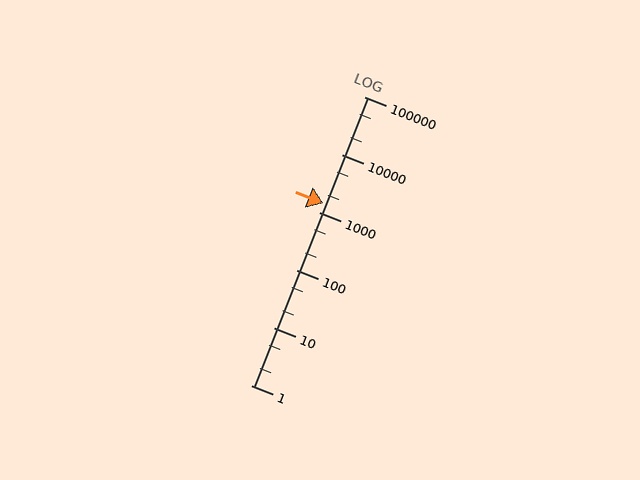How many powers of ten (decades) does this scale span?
The scale spans 5 decades, from 1 to 100000.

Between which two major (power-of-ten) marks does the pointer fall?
The pointer is between 1000 and 10000.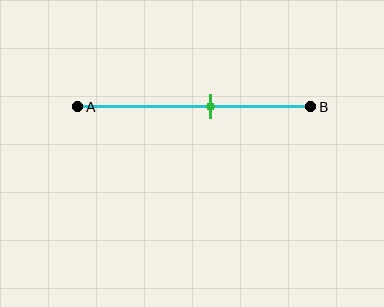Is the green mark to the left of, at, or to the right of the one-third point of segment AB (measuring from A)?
The green mark is to the right of the one-third point of segment AB.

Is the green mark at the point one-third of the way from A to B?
No, the mark is at about 55% from A, not at the 33% one-third point.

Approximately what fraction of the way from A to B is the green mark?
The green mark is approximately 55% of the way from A to B.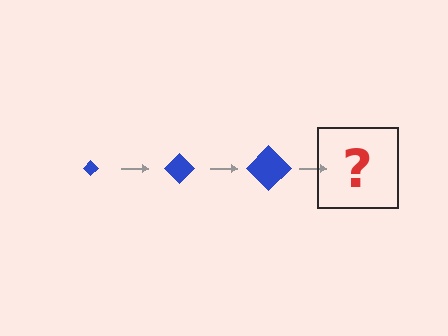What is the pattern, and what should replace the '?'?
The pattern is that the diamond gets progressively larger each step. The '?' should be a blue diamond, larger than the previous one.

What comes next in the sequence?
The next element should be a blue diamond, larger than the previous one.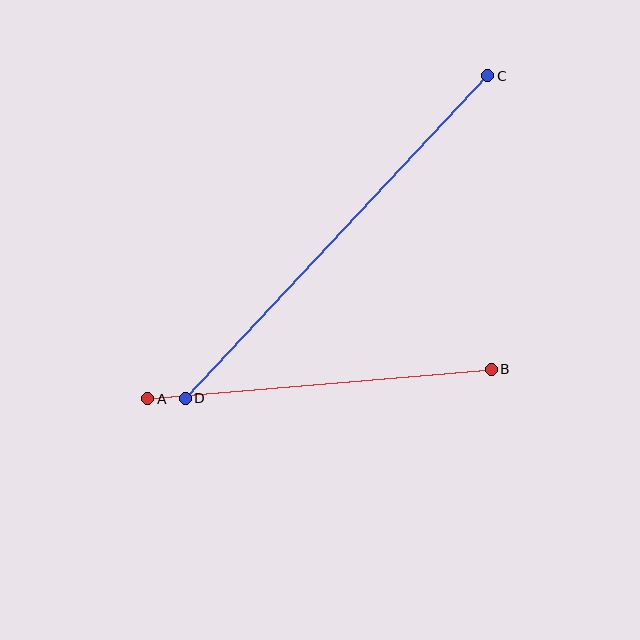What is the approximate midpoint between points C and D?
The midpoint is at approximately (336, 237) pixels.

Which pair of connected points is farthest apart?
Points C and D are farthest apart.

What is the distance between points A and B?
The distance is approximately 345 pixels.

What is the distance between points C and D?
The distance is approximately 442 pixels.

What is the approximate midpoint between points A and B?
The midpoint is at approximately (319, 384) pixels.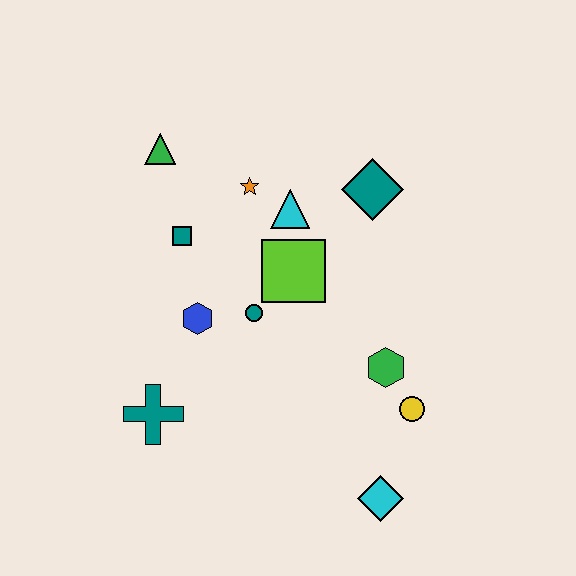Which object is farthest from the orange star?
The cyan diamond is farthest from the orange star.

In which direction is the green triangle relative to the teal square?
The green triangle is above the teal square.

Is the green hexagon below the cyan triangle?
Yes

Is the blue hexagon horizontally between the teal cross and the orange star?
Yes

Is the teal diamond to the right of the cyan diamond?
No